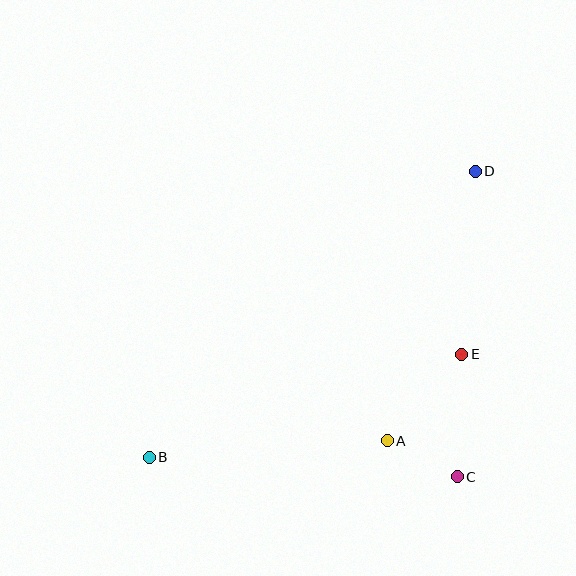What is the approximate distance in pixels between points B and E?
The distance between B and E is approximately 329 pixels.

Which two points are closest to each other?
Points A and C are closest to each other.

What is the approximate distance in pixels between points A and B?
The distance between A and B is approximately 238 pixels.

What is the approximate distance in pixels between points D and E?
The distance between D and E is approximately 183 pixels.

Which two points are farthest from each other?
Points B and D are farthest from each other.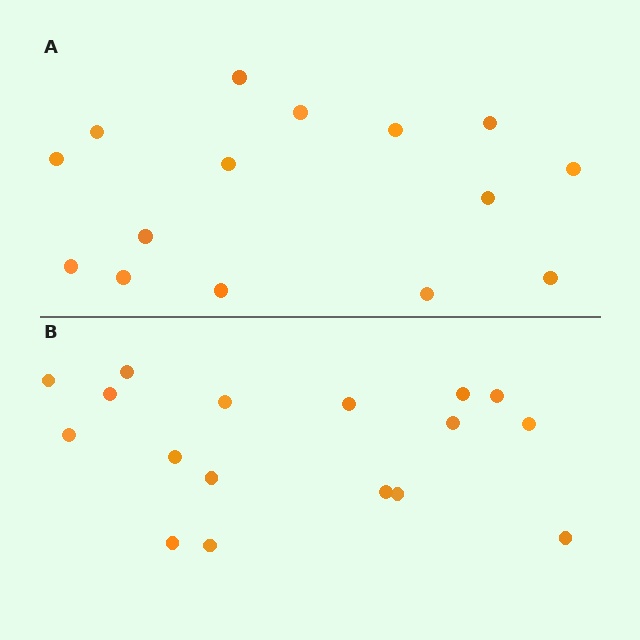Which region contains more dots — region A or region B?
Region B (the bottom region) has more dots.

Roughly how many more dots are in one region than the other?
Region B has just a few more — roughly 2 or 3 more dots than region A.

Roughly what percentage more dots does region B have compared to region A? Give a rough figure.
About 15% more.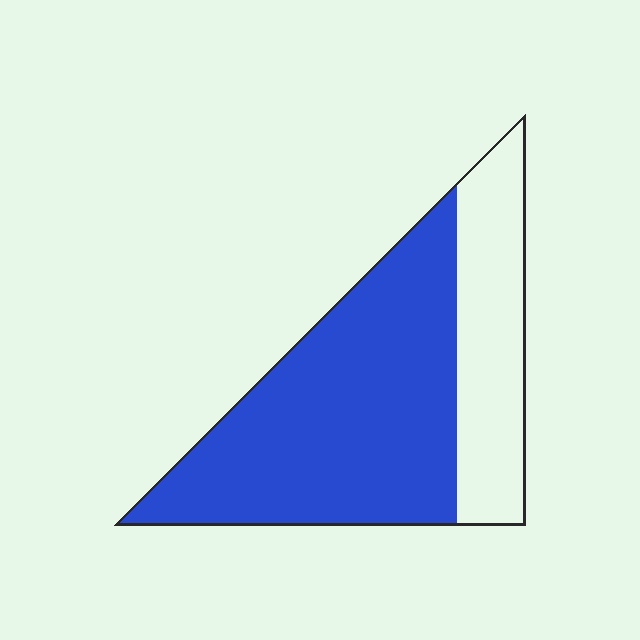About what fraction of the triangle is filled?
About two thirds (2/3).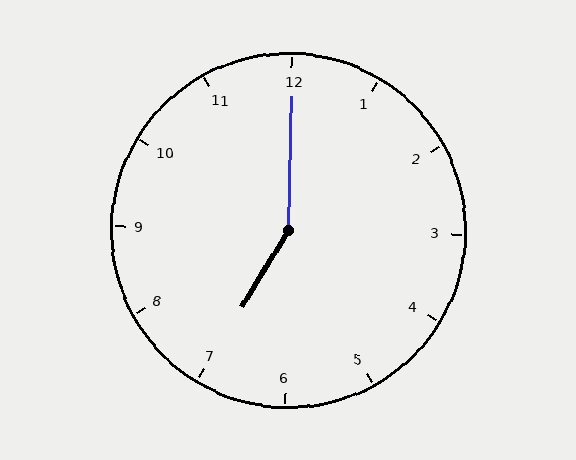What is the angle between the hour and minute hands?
Approximately 150 degrees.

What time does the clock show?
7:00.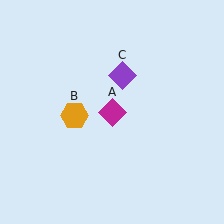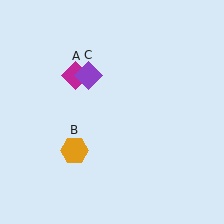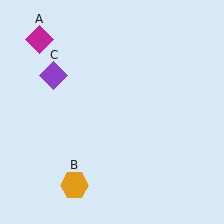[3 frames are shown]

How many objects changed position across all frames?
3 objects changed position: magenta diamond (object A), orange hexagon (object B), purple diamond (object C).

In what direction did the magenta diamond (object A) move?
The magenta diamond (object A) moved up and to the left.